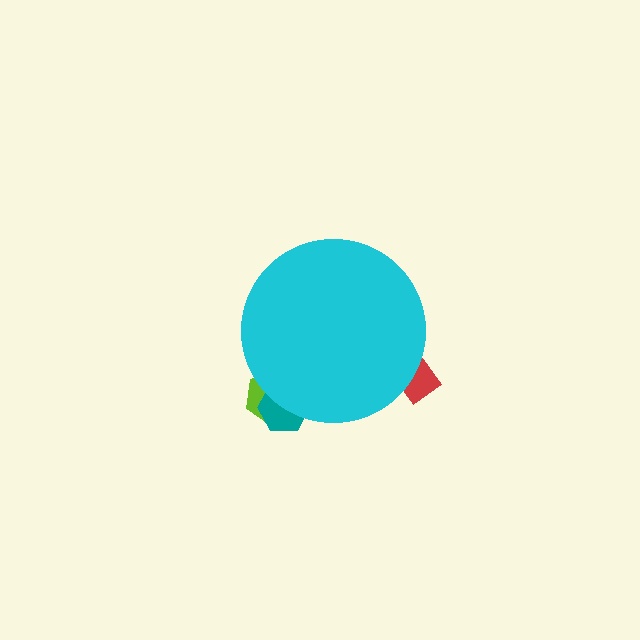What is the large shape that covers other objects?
A cyan circle.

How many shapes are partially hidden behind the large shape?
3 shapes are partially hidden.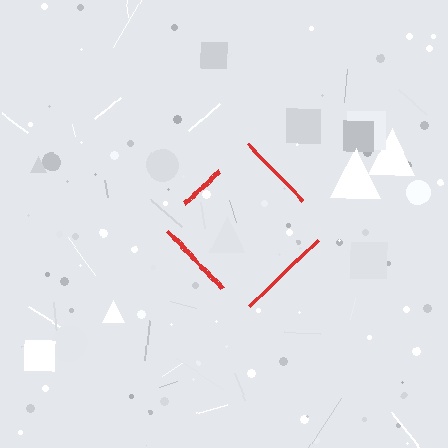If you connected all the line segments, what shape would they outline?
They would outline a diamond.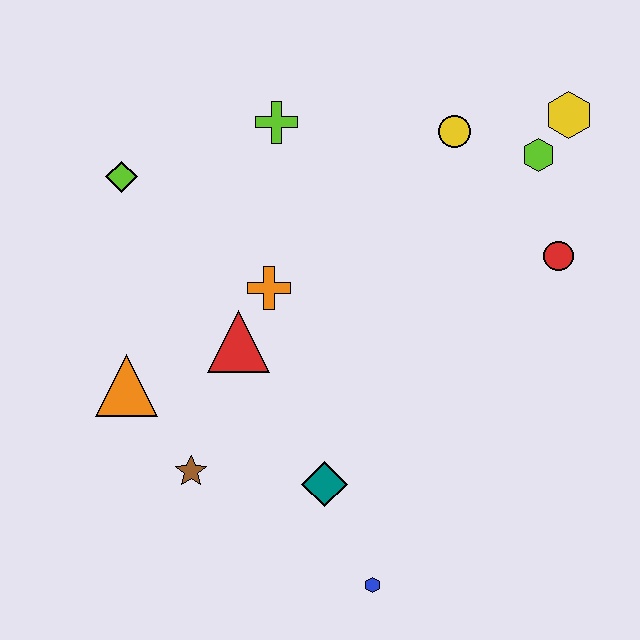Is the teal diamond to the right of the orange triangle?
Yes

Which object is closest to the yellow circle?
The lime hexagon is closest to the yellow circle.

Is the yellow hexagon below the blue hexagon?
No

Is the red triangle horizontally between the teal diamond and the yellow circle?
No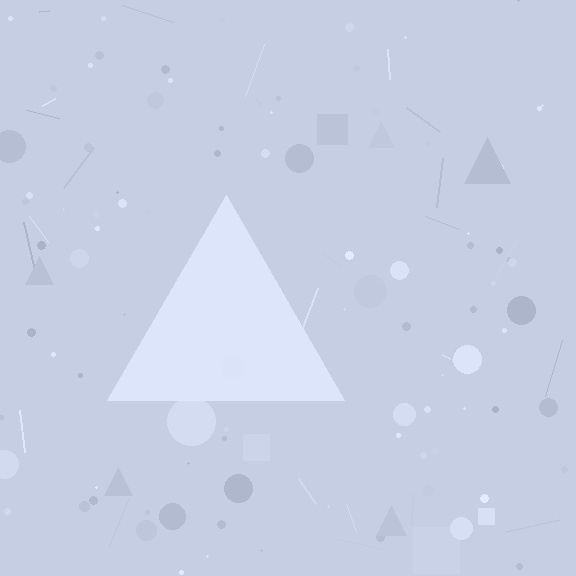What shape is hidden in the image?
A triangle is hidden in the image.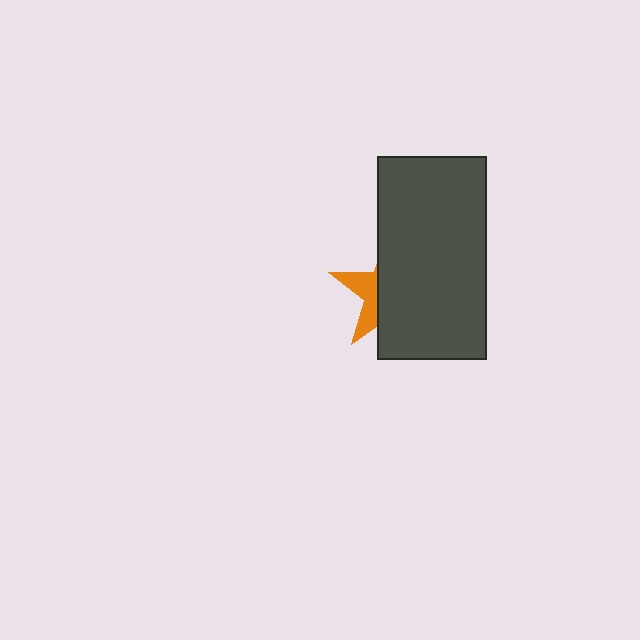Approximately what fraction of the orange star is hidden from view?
Roughly 68% of the orange star is hidden behind the dark gray rectangle.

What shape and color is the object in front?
The object in front is a dark gray rectangle.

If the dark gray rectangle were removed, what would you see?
You would see the complete orange star.